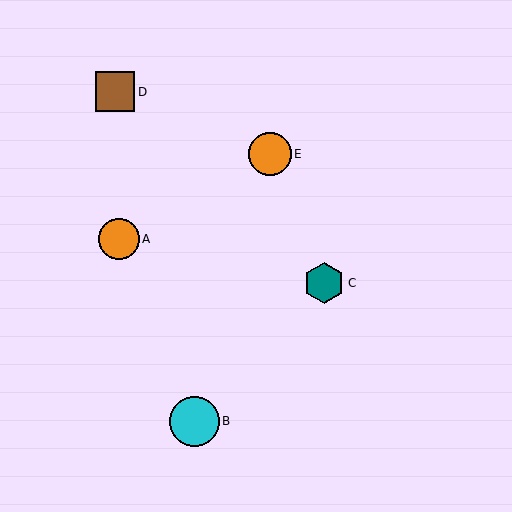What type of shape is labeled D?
Shape D is a brown square.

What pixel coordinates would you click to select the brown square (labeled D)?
Click at (115, 92) to select the brown square D.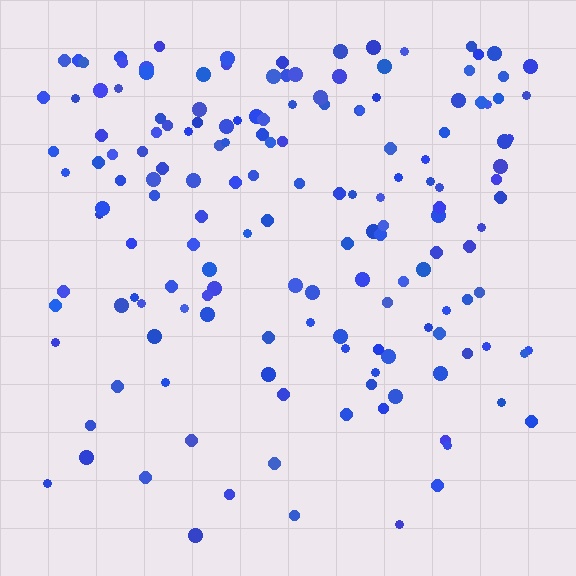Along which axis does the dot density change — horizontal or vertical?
Vertical.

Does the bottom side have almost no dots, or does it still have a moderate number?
Still a moderate number, just noticeably fewer than the top.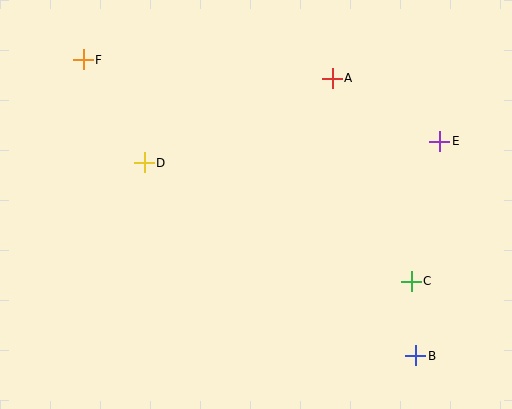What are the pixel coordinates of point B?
Point B is at (416, 356).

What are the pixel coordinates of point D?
Point D is at (144, 163).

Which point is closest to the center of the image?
Point D at (144, 163) is closest to the center.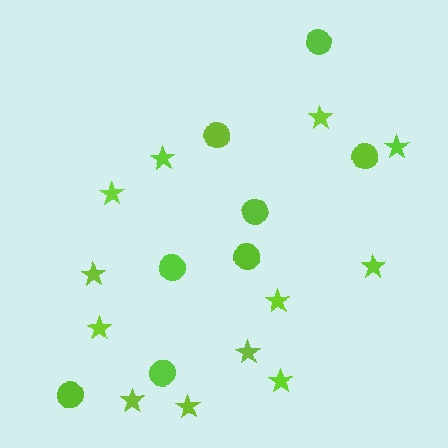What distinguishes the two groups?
There are 2 groups: one group of circles (8) and one group of stars (12).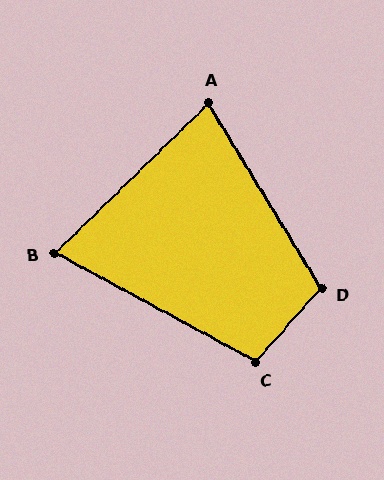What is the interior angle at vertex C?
Approximately 103 degrees (obtuse).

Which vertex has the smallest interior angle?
B, at approximately 73 degrees.